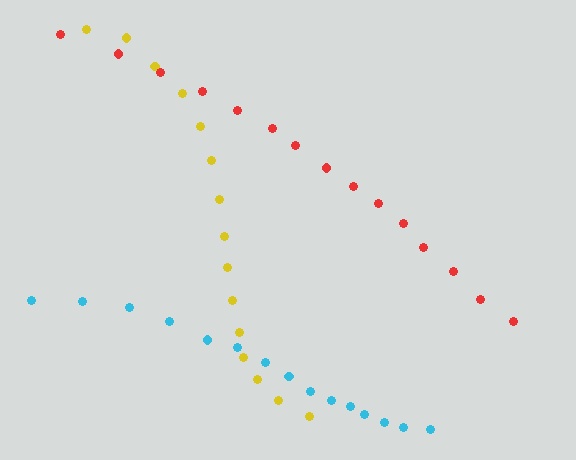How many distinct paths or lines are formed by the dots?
There are 3 distinct paths.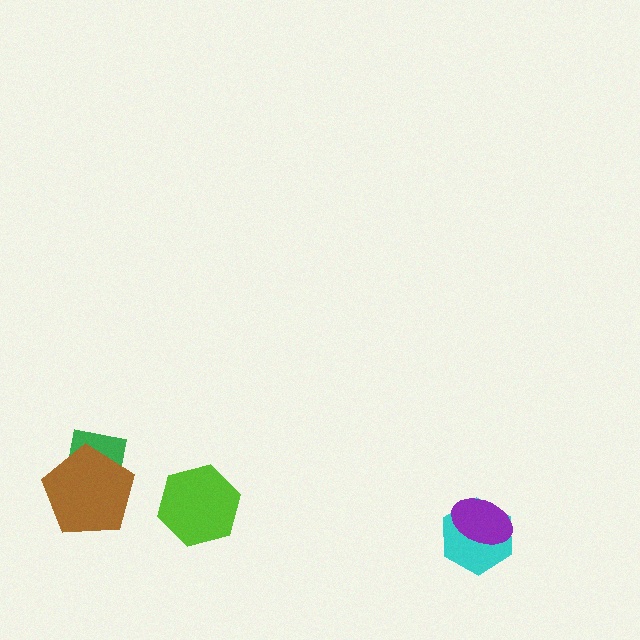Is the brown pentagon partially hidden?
No, no other shape covers it.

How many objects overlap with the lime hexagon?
0 objects overlap with the lime hexagon.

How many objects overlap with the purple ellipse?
1 object overlaps with the purple ellipse.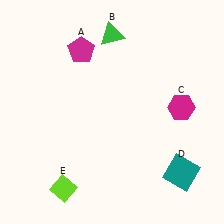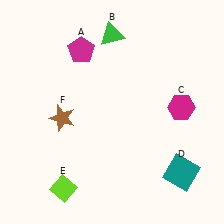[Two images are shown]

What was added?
A brown star (F) was added in Image 2.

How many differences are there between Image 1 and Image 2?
There is 1 difference between the two images.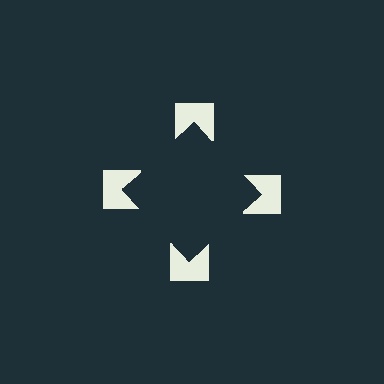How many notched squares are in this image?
There are 4 — one at each vertex of the illusory square.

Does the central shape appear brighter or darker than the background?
It typically appears slightly darker than the background, even though no actual brightness change is drawn.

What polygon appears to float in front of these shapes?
An illusory square — its edges are inferred from the aligned wedge cuts in the notched squares, not physically drawn.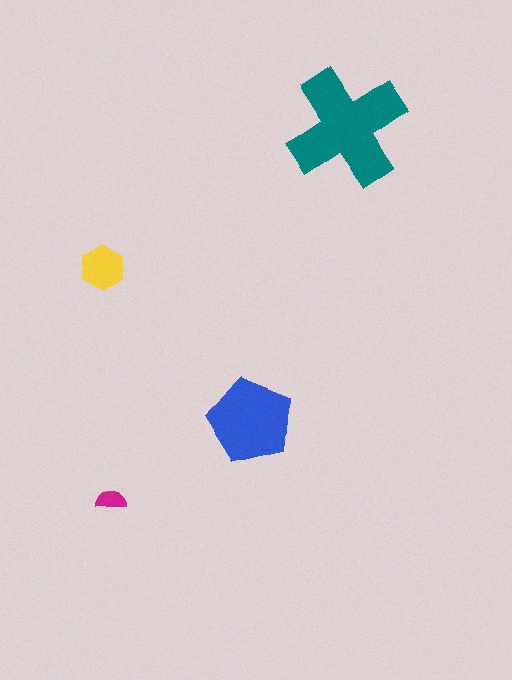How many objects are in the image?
There are 4 objects in the image.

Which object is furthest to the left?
The yellow hexagon is leftmost.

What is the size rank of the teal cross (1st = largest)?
1st.